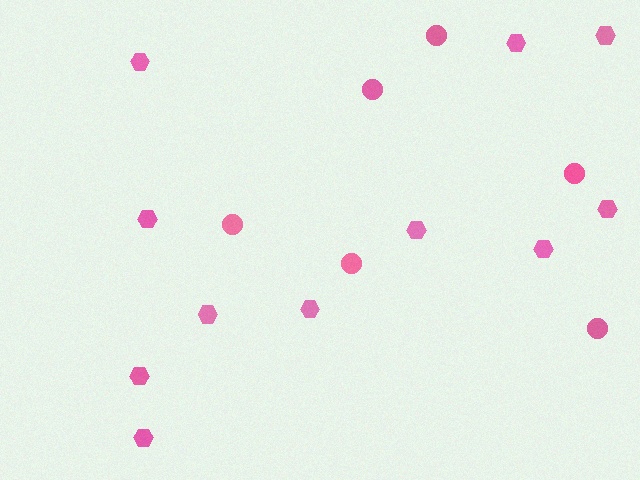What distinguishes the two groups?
There are 2 groups: one group of circles (6) and one group of hexagons (11).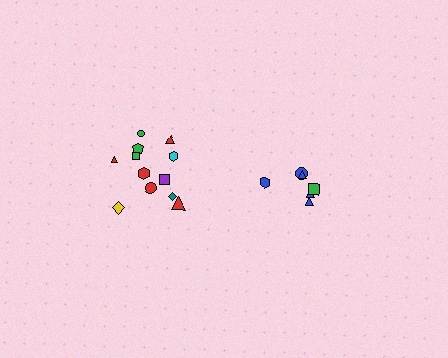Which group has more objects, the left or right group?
The left group.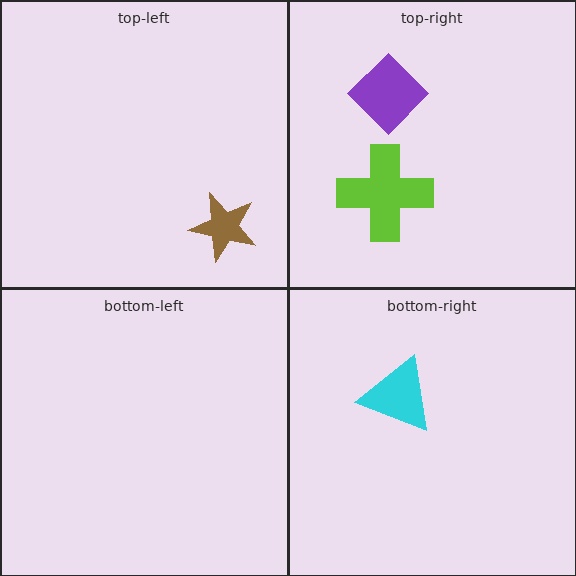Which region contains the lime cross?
The top-right region.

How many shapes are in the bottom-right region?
1.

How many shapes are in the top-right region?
2.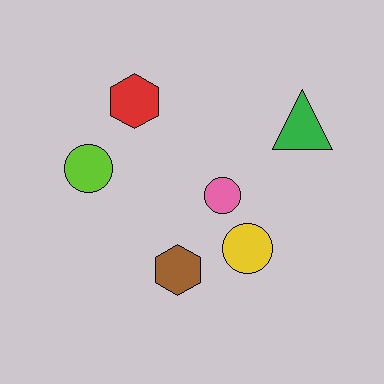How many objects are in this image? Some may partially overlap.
There are 6 objects.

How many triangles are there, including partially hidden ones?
There is 1 triangle.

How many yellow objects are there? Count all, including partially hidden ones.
There is 1 yellow object.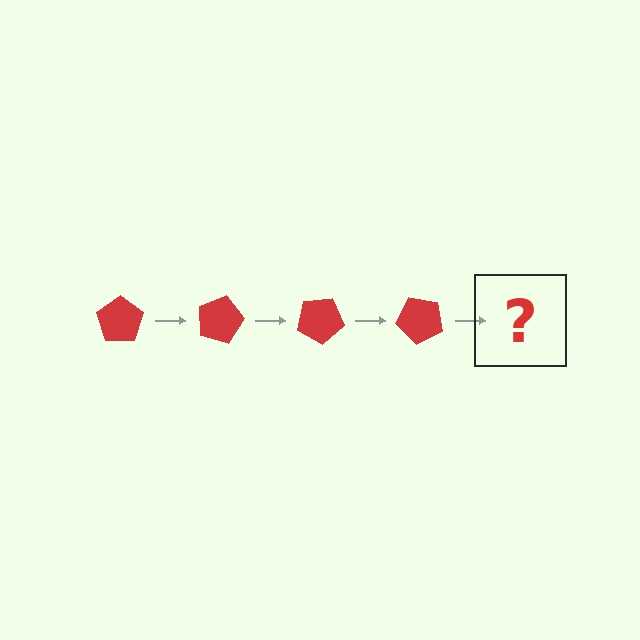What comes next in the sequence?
The next element should be a red pentagon rotated 60 degrees.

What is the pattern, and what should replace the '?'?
The pattern is that the pentagon rotates 15 degrees each step. The '?' should be a red pentagon rotated 60 degrees.